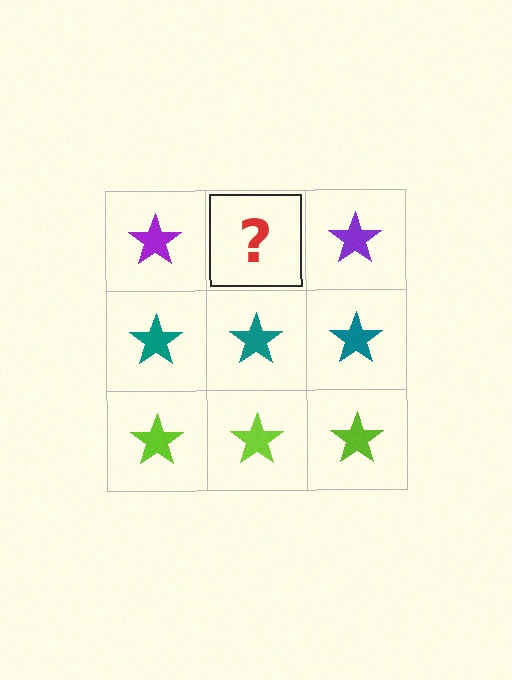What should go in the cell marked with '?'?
The missing cell should contain a purple star.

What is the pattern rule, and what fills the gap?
The rule is that each row has a consistent color. The gap should be filled with a purple star.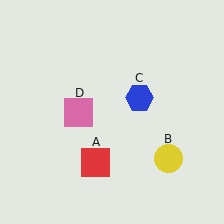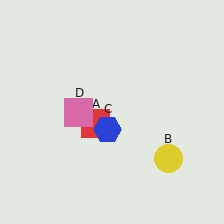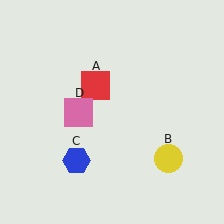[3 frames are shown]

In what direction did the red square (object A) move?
The red square (object A) moved up.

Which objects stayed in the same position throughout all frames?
Yellow circle (object B) and pink square (object D) remained stationary.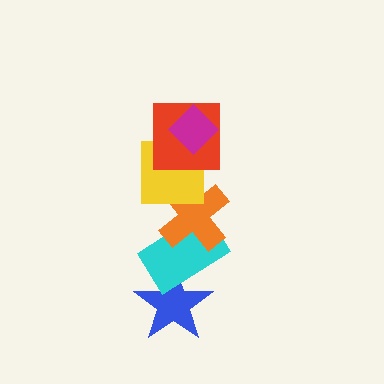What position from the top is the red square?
The red square is 2nd from the top.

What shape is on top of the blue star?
The cyan rectangle is on top of the blue star.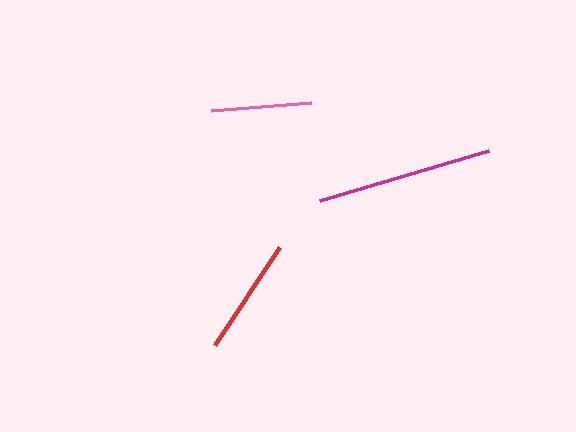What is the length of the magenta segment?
The magenta segment is approximately 177 pixels long.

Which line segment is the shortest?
The pink line is the shortest at approximately 100 pixels.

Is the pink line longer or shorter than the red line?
The red line is longer than the pink line.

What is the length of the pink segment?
The pink segment is approximately 100 pixels long.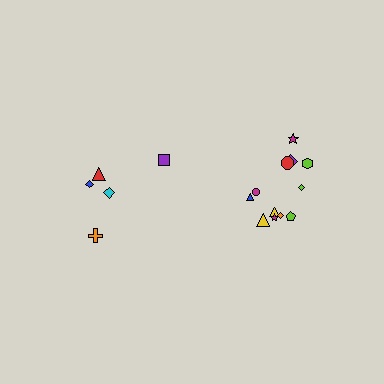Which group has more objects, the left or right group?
The right group.